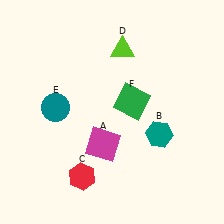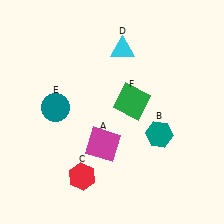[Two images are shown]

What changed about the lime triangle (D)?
In Image 1, D is lime. In Image 2, it changed to cyan.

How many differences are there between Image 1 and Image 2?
There is 1 difference between the two images.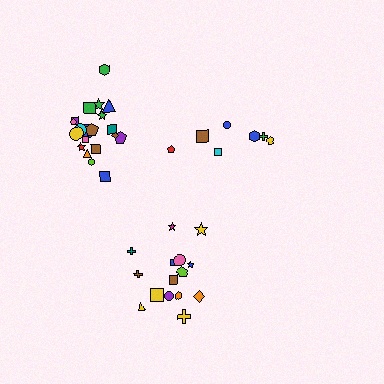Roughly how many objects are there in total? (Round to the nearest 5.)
Roughly 40 objects in total.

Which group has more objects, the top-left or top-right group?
The top-left group.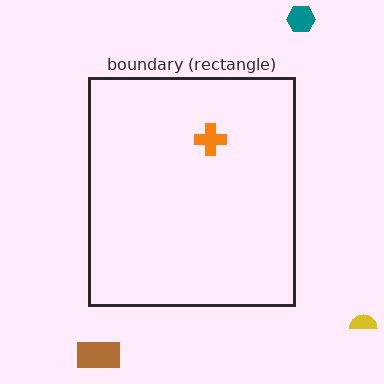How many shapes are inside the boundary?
1 inside, 3 outside.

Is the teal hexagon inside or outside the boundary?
Outside.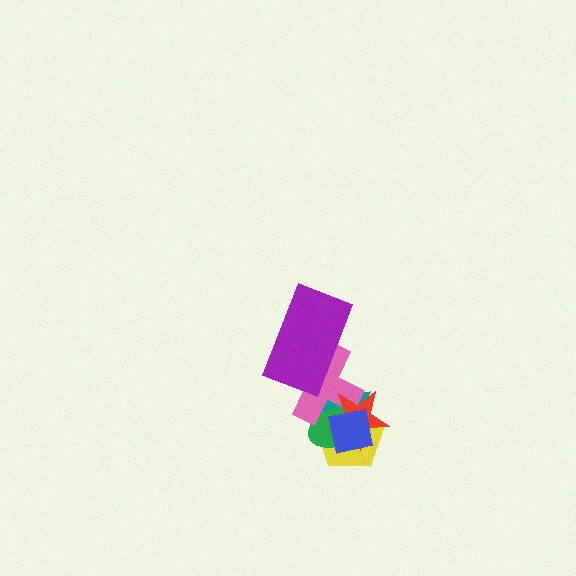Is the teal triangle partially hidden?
Yes, it is partially covered by another shape.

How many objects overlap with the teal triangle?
5 objects overlap with the teal triangle.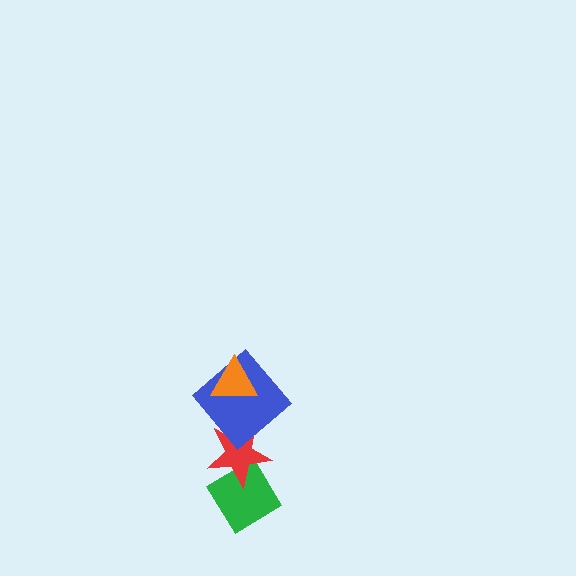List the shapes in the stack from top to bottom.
From top to bottom: the orange triangle, the blue diamond, the red star, the green diamond.